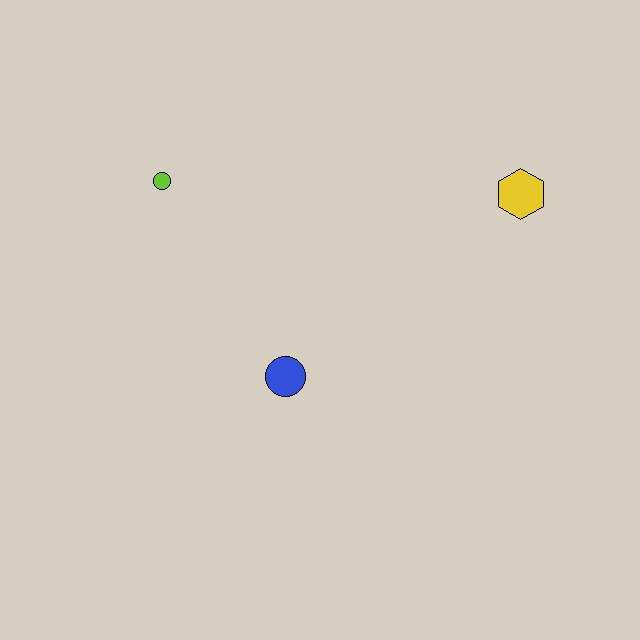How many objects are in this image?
There are 3 objects.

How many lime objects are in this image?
There is 1 lime object.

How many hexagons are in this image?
There is 1 hexagon.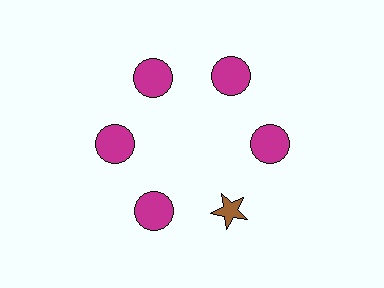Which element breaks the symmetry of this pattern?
The brown star at roughly the 5 o'clock position breaks the symmetry. All other shapes are magenta circles.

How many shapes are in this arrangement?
There are 6 shapes arranged in a ring pattern.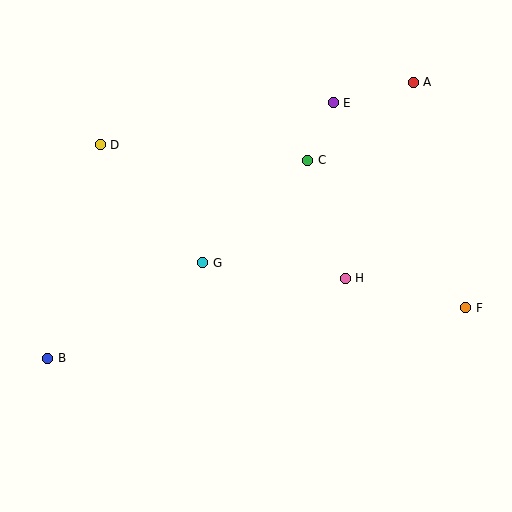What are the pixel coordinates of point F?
Point F is at (466, 308).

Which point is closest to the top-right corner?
Point A is closest to the top-right corner.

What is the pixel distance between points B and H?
The distance between B and H is 308 pixels.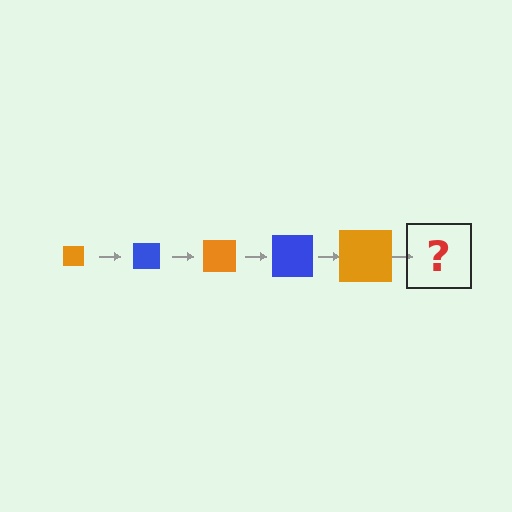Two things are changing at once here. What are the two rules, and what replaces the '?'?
The two rules are that the square grows larger each step and the color cycles through orange and blue. The '?' should be a blue square, larger than the previous one.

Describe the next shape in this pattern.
It should be a blue square, larger than the previous one.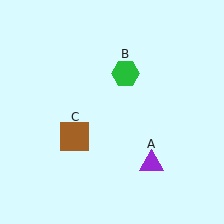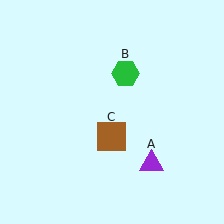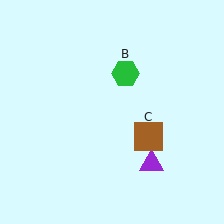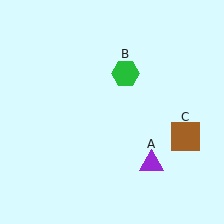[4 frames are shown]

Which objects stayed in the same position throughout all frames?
Purple triangle (object A) and green hexagon (object B) remained stationary.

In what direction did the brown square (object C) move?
The brown square (object C) moved right.